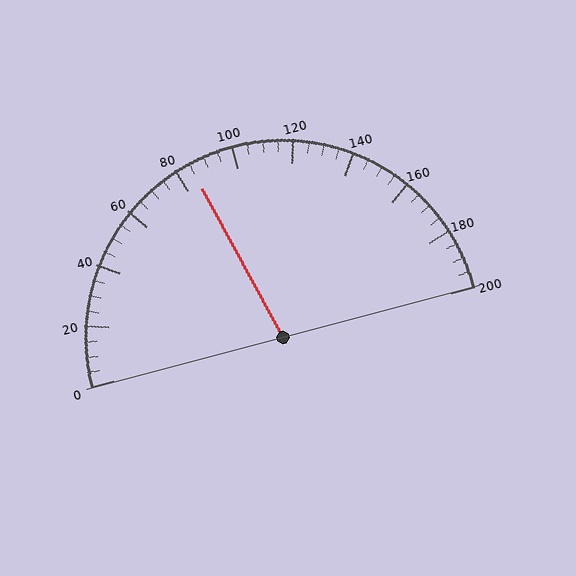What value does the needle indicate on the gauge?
The needle indicates approximately 85.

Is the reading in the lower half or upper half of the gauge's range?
The reading is in the lower half of the range (0 to 200).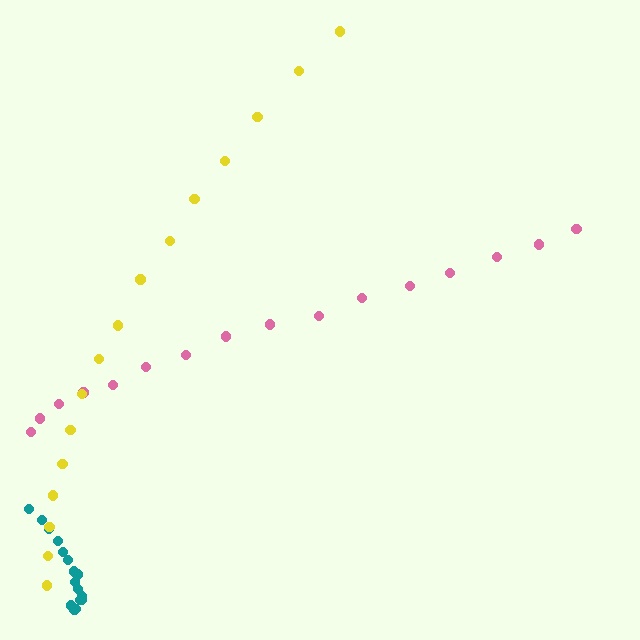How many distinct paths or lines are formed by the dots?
There are 3 distinct paths.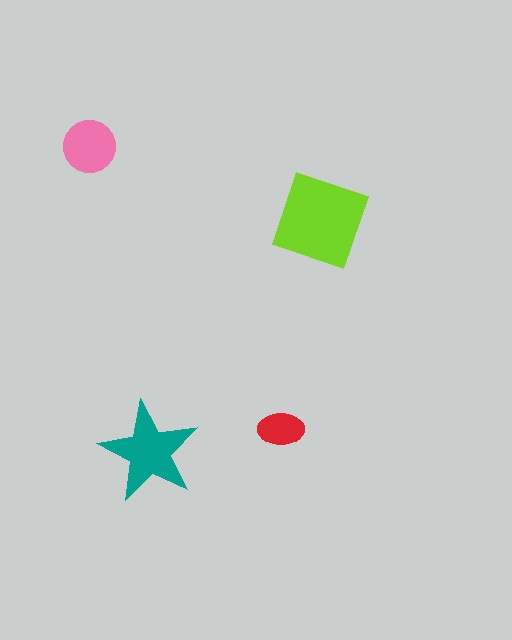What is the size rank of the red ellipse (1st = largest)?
4th.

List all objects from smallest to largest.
The red ellipse, the pink circle, the teal star, the lime diamond.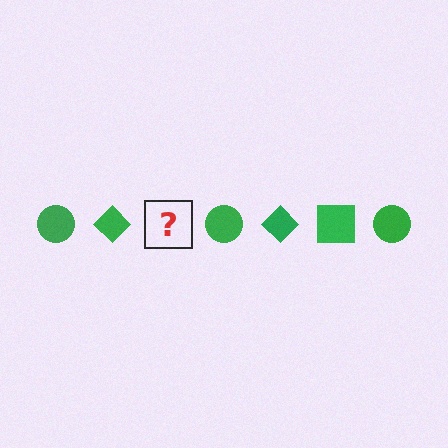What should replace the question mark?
The question mark should be replaced with a green square.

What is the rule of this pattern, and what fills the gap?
The rule is that the pattern cycles through circle, diamond, square shapes in green. The gap should be filled with a green square.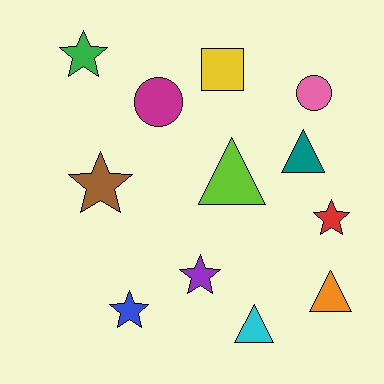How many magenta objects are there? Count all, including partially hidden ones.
There is 1 magenta object.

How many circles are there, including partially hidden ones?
There are 2 circles.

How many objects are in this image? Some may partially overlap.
There are 12 objects.